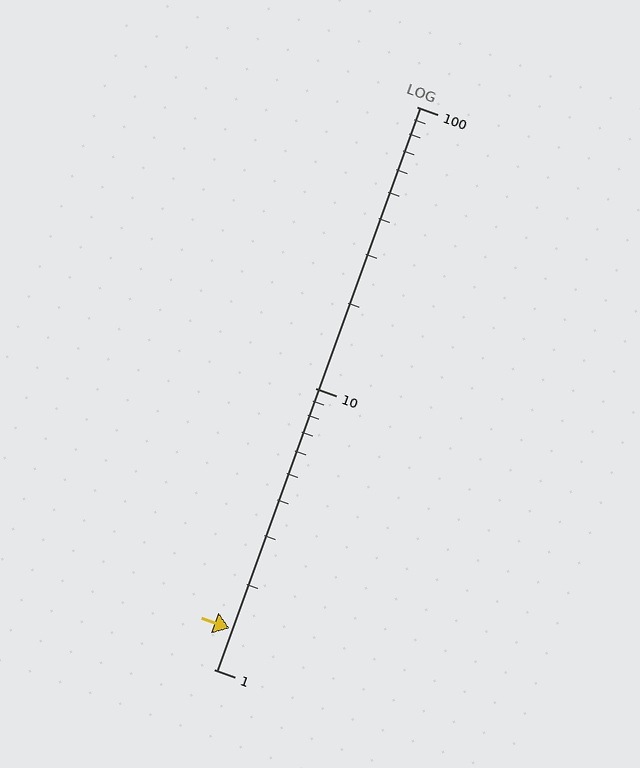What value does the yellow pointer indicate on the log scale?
The pointer indicates approximately 1.4.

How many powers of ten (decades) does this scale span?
The scale spans 2 decades, from 1 to 100.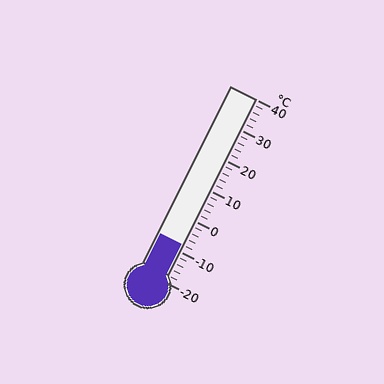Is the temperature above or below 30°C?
The temperature is below 30°C.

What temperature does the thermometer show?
The thermometer shows approximately -8°C.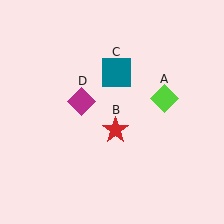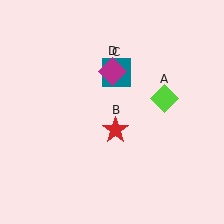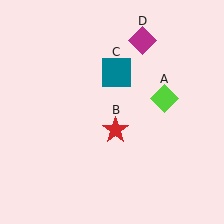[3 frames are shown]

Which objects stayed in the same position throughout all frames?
Lime diamond (object A) and red star (object B) and teal square (object C) remained stationary.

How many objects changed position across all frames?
1 object changed position: magenta diamond (object D).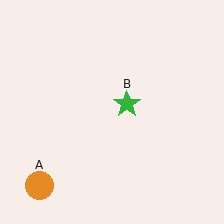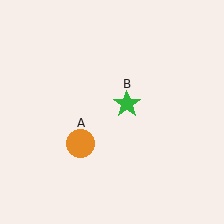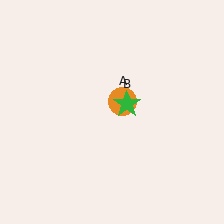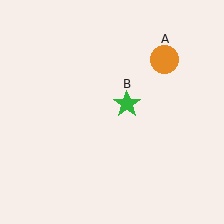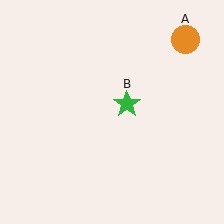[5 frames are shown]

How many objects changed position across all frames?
1 object changed position: orange circle (object A).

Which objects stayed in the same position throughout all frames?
Green star (object B) remained stationary.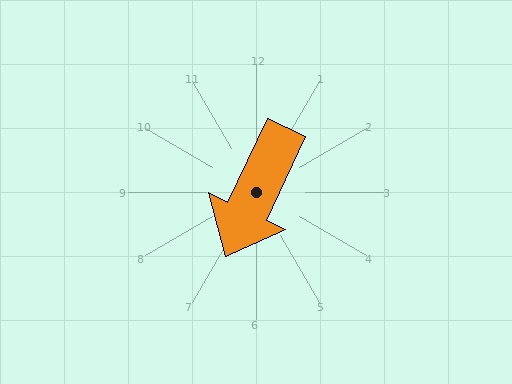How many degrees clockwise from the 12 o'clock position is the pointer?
Approximately 205 degrees.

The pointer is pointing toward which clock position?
Roughly 7 o'clock.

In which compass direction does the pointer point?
Southwest.